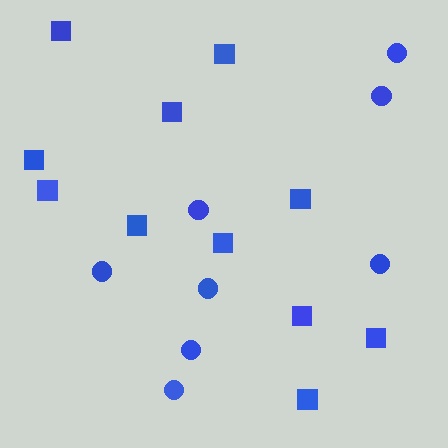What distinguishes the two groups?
There are 2 groups: one group of circles (8) and one group of squares (11).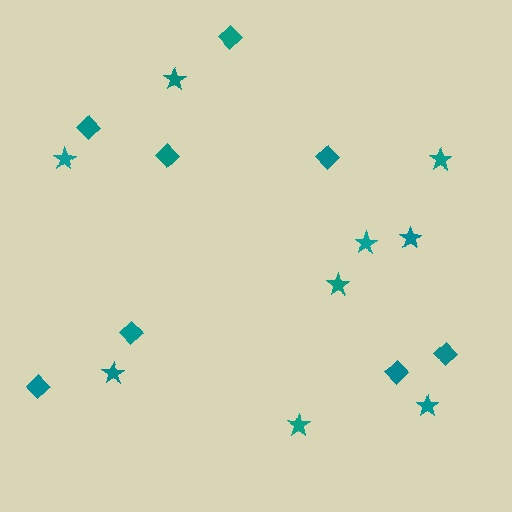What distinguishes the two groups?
There are 2 groups: one group of stars (9) and one group of diamonds (8).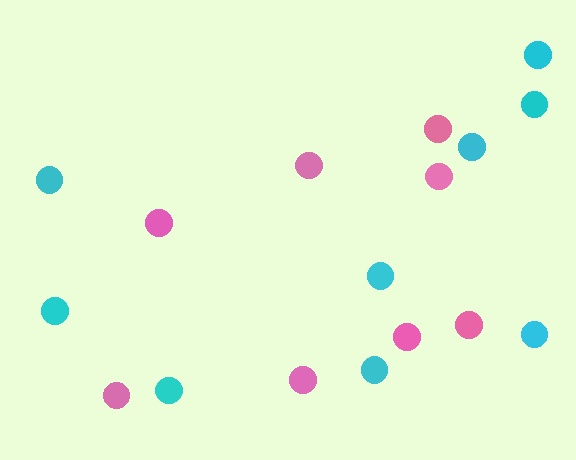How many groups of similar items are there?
There are 2 groups: one group of pink circles (8) and one group of cyan circles (9).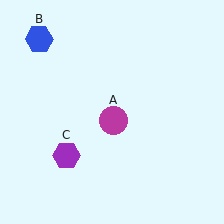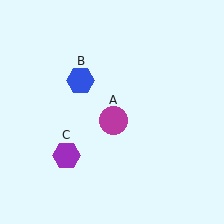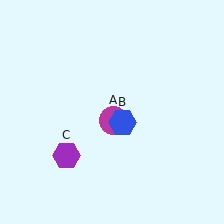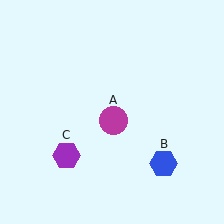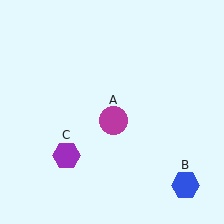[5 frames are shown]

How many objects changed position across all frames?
1 object changed position: blue hexagon (object B).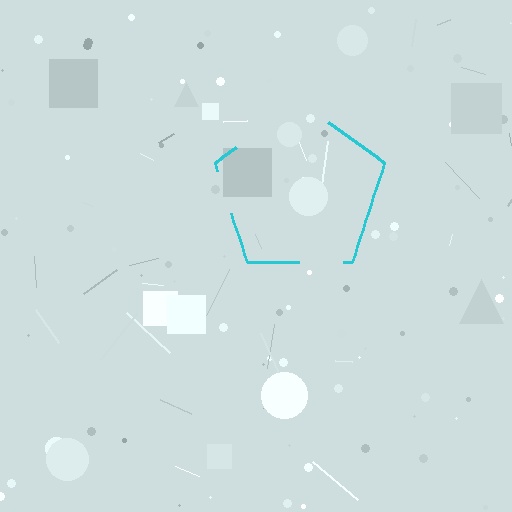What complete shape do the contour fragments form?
The contour fragments form a pentagon.